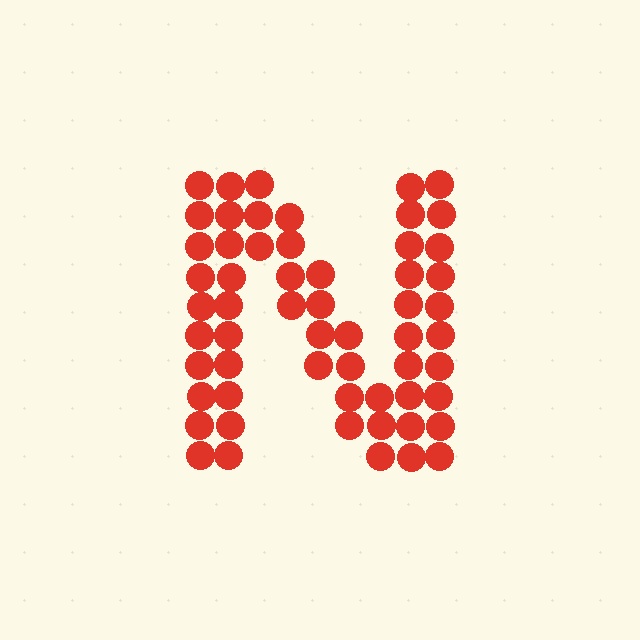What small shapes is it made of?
It is made of small circles.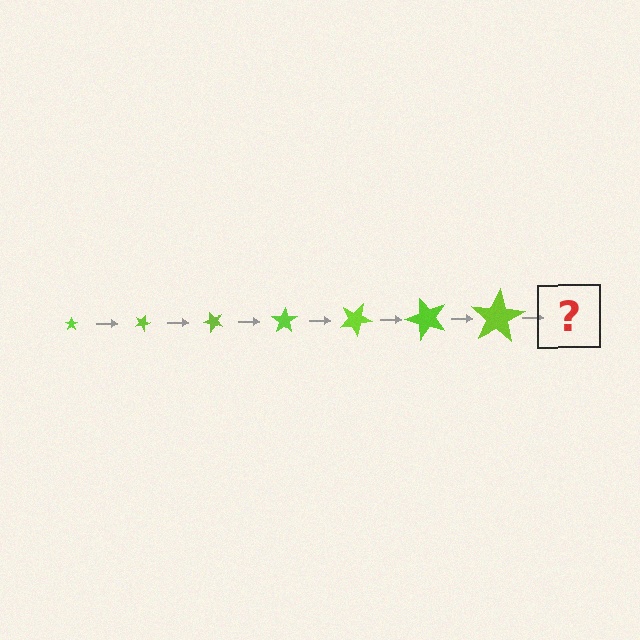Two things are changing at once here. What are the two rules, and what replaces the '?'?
The two rules are that the star grows larger each step and it rotates 25 degrees each step. The '?' should be a star, larger than the previous one and rotated 175 degrees from the start.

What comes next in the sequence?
The next element should be a star, larger than the previous one and rotated 175 degrees from the start.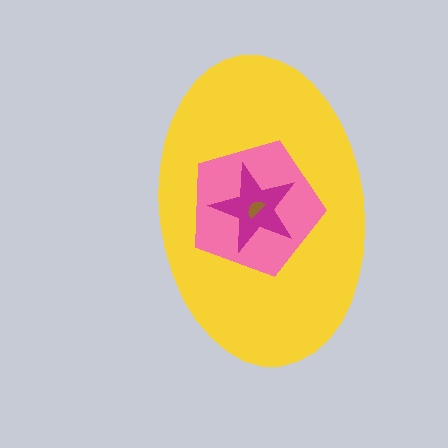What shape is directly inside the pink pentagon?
The magenta star.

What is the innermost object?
The brown semicircle.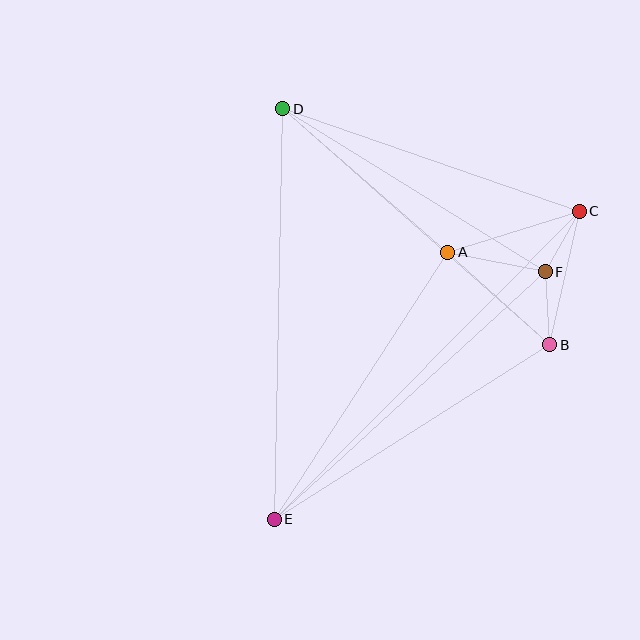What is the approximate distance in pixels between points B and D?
The distance between B and D is approximately 357 pixels.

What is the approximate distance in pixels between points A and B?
The distance between A and B is approximately 138 pixels.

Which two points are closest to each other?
Points C and F are closest to each other.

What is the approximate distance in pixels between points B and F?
The distance between B and F is approximately 73 pixels.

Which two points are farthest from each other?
Points C and E are farthest from each other.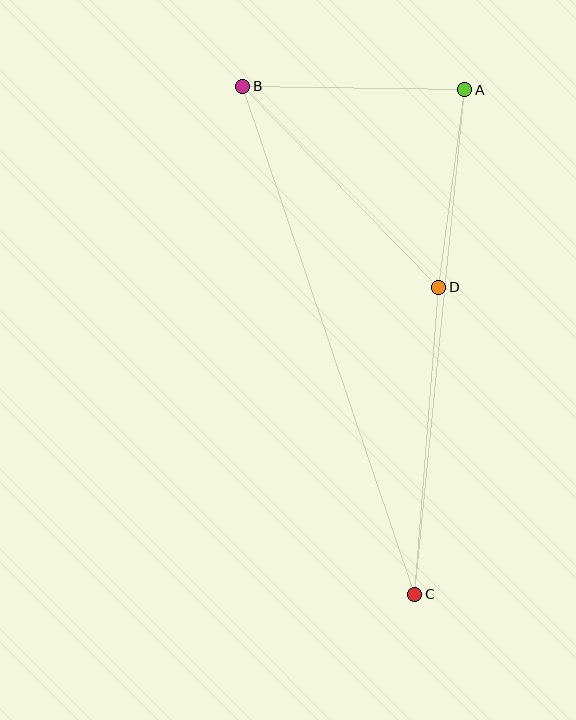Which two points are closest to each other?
Points A and D are closest to each other.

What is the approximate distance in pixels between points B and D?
The distance between B and D is approximately 281 pixels.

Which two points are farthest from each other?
Points B and C are farthest from each other.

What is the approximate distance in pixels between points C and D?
The distance between C and D is approximately 308 pixels.